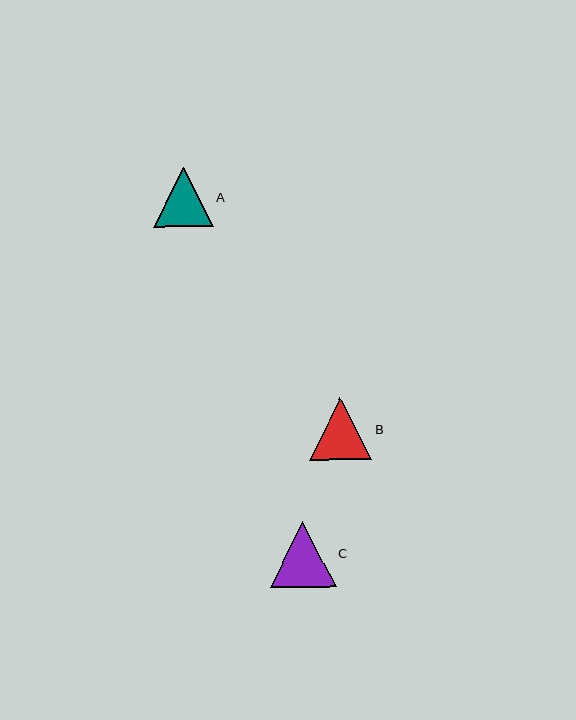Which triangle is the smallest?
Triangle A is the smallest with a size of approximately 60 pixels.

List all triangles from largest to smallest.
From largest to smallest: C, B, A.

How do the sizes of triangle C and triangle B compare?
Triangle C and triangle B are approximately the same size.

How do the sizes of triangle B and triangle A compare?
Triangle B and triangle A are approximately the same size.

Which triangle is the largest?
Triangle C is the largest with a size of approximately 66 pixels.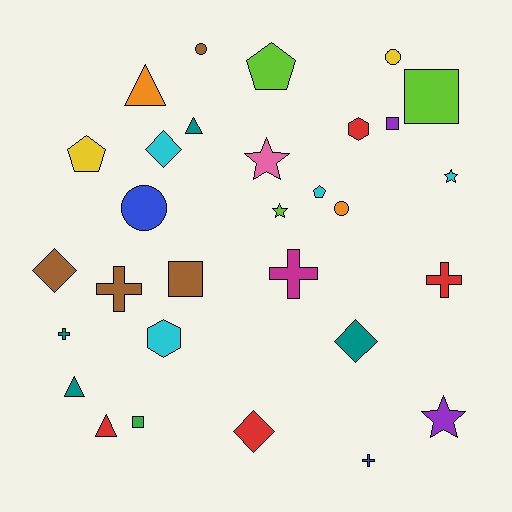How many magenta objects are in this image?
There is 1 magenta object.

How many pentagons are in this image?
There are 3 pentagons.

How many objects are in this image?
There are 30 objects.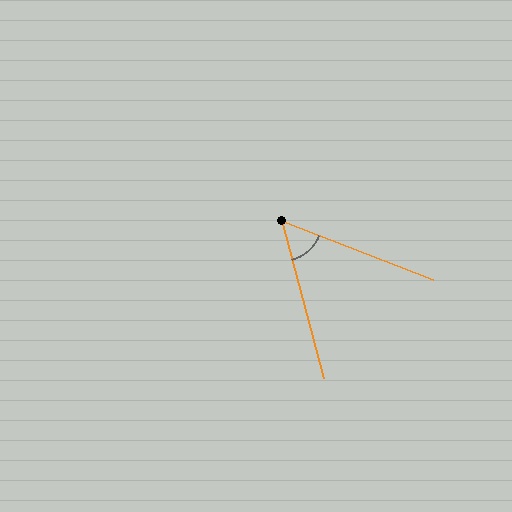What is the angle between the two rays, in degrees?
Approximately 54 degrees.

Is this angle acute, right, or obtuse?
It is acute.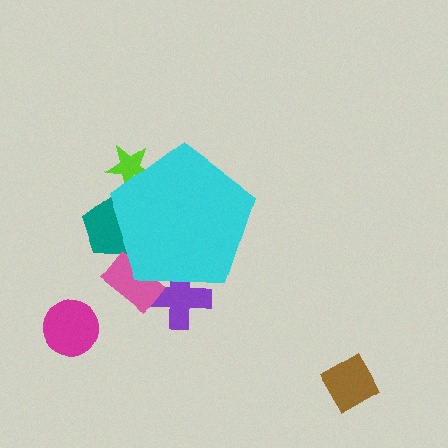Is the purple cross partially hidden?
Yes, the purple cross is partially hidden behind the cyan pentagon.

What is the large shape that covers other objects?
A cyan pentagon.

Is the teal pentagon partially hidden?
Yes, the teal pentagon is partially hidden behind the cyan pentagon.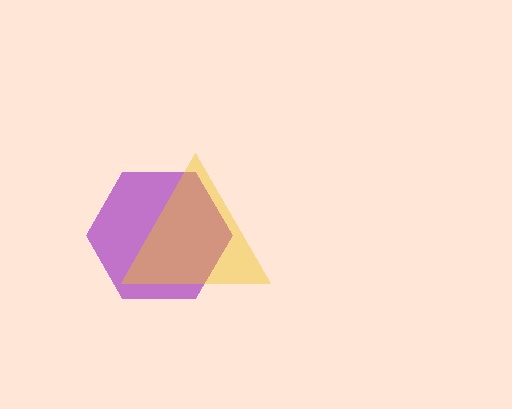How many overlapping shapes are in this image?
There are 2 overlapping shapes in the image.